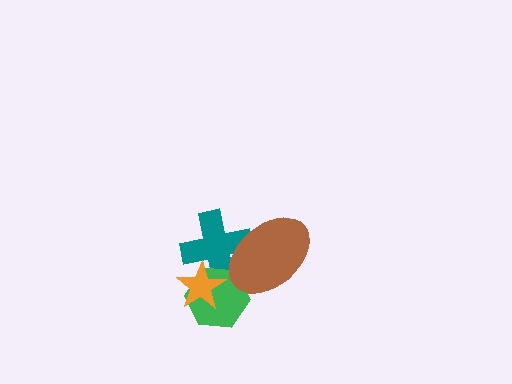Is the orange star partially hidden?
No, no other shape covers it.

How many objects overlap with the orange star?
2 objects overlap with the orange star.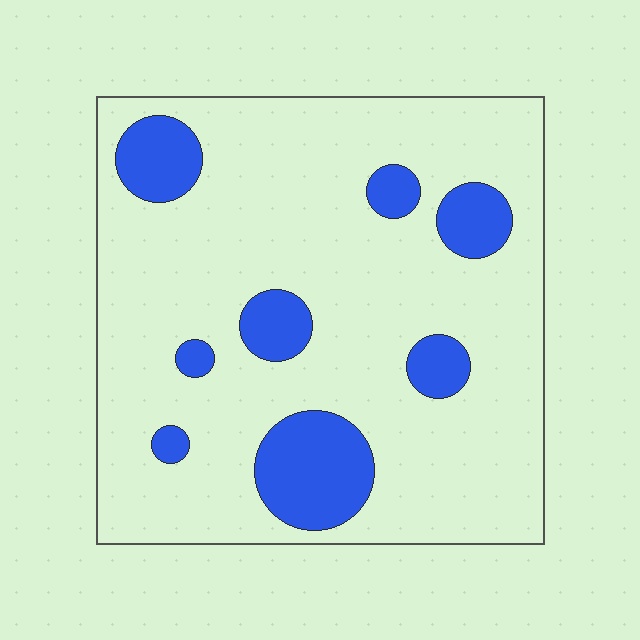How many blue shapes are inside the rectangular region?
8.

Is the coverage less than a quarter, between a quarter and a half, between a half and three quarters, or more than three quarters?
Less than a quarter.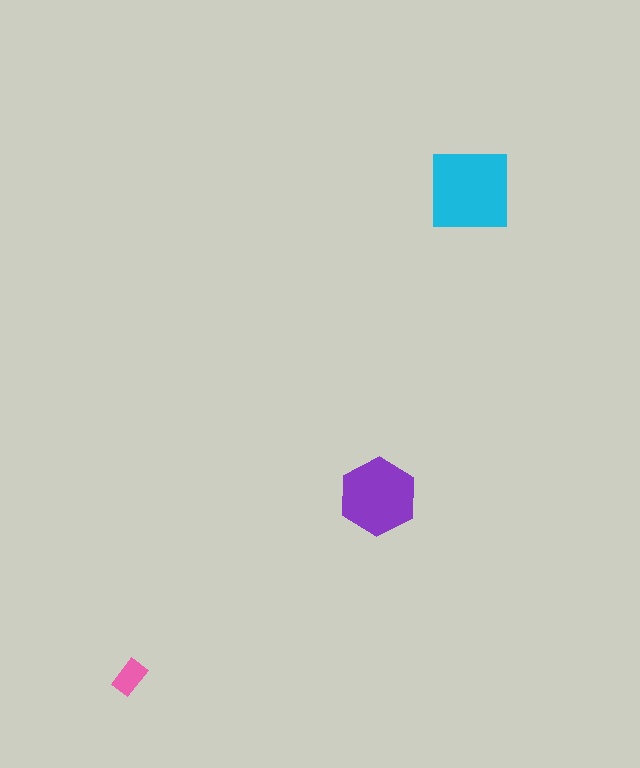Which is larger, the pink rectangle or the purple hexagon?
The purple hexagon.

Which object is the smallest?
The pink rectangle.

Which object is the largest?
The cyan square.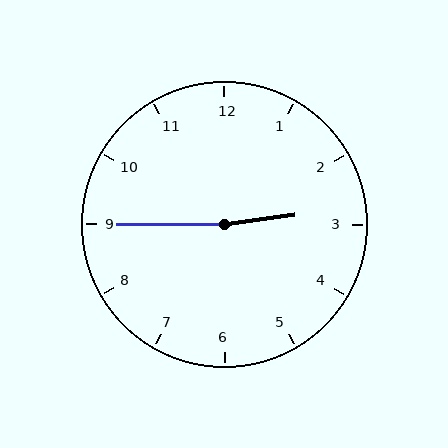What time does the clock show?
2:45.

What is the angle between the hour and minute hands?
Approximately 172 degrees.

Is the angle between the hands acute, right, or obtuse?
It is obtuse.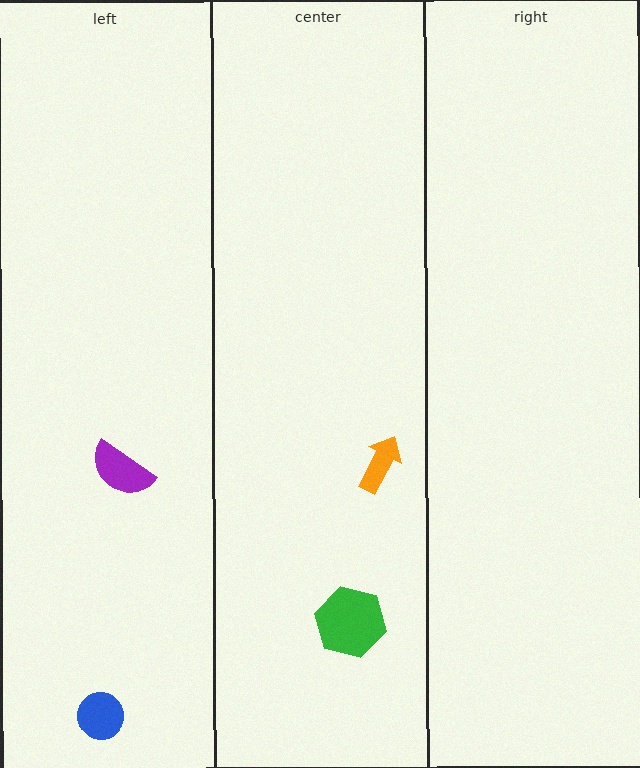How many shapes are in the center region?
2.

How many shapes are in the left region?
2.